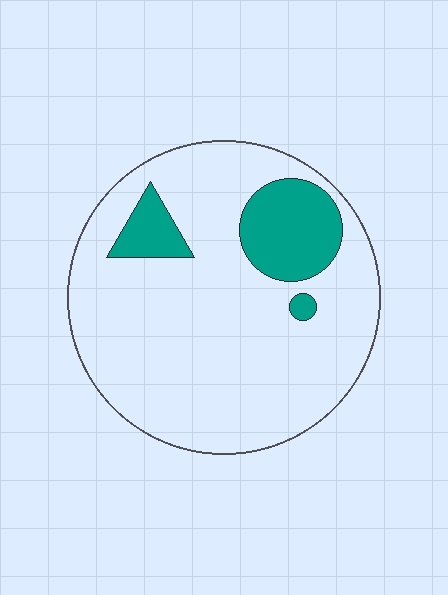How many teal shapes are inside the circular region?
3.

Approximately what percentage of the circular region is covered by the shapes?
Approximately 15%.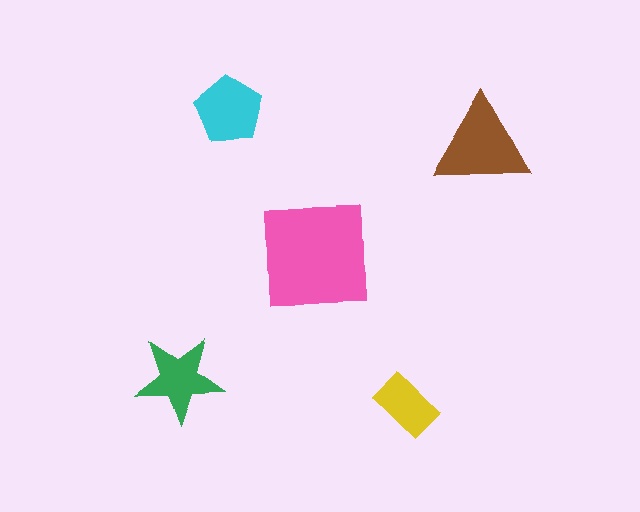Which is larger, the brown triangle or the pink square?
The pink square.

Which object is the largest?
The pink square.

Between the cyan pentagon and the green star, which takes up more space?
The cyan pentagon.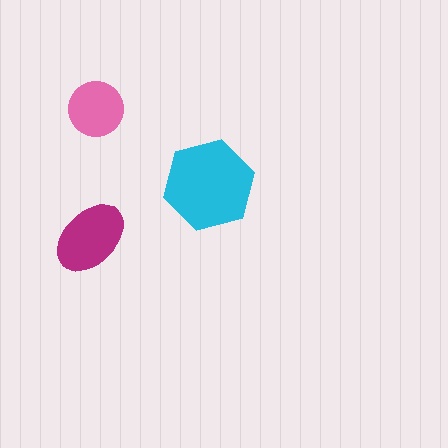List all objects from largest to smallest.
The cyan hexagon, the magenta ellipse, the pink circle.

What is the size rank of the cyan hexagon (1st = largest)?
1st.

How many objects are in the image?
There are 3 objects in the image.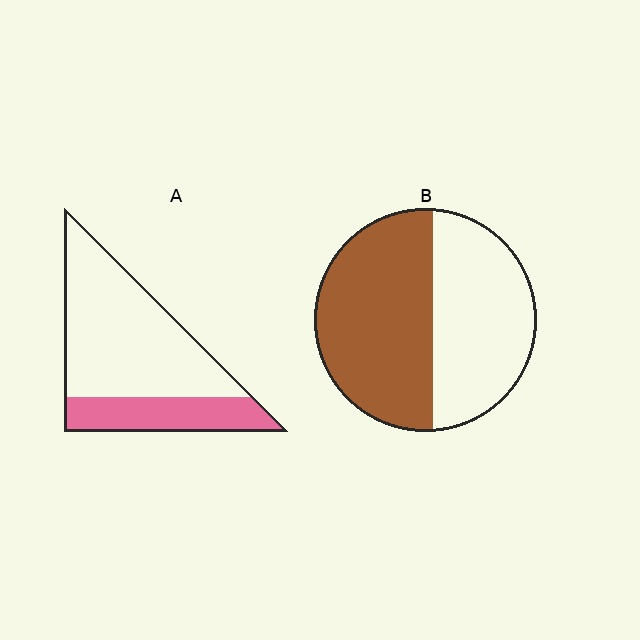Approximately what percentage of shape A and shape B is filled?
A is approximately 30% and B is approximately 55%.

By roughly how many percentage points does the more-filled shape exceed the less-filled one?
By roughly 25 percentage points (B over A).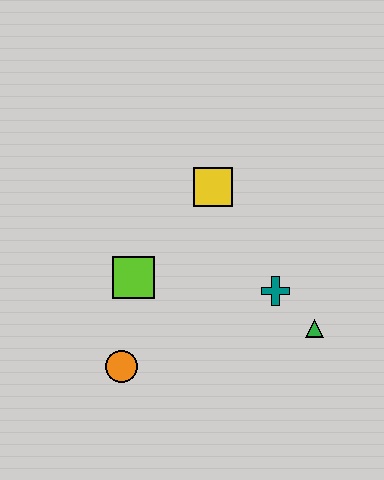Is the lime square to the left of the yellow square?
Yes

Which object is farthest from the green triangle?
The orange circle is farthest from the green triangle.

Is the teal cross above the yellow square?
No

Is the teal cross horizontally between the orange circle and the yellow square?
No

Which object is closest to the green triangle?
The teal cross is closest to the green triangle.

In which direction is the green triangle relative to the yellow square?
The green triangle is below the yellow square.